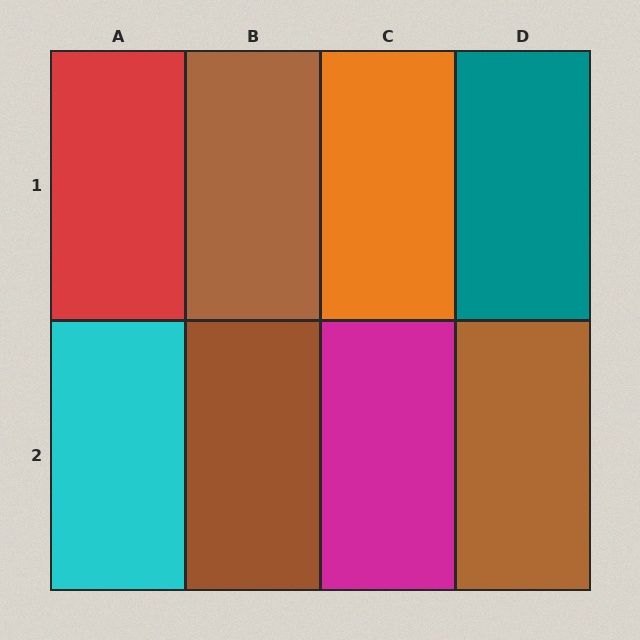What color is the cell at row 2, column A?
Cyan.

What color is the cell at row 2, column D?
Brown.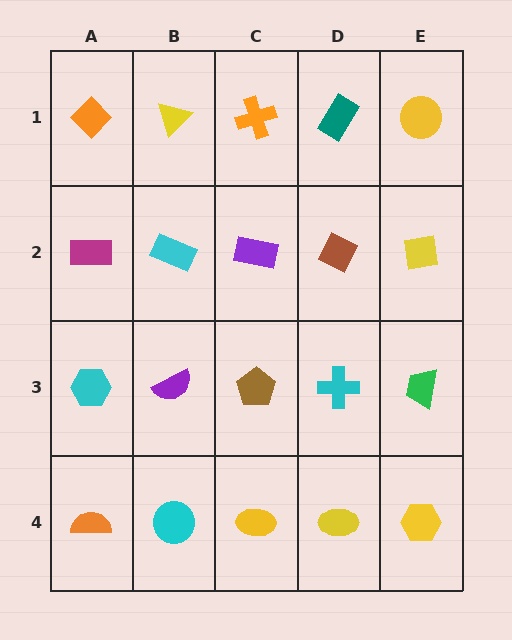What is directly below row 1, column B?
A cyan rectangle.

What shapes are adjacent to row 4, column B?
A purple semicircle (row 3, column B), an orange semicircle (row 4, column A), a yellow ellipse (row 4, column C).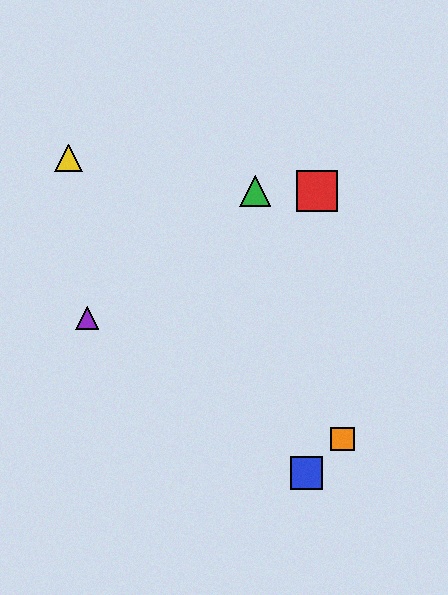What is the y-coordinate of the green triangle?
The green triangle is at y≈191.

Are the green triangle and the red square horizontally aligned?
Yes, both are at y≈191.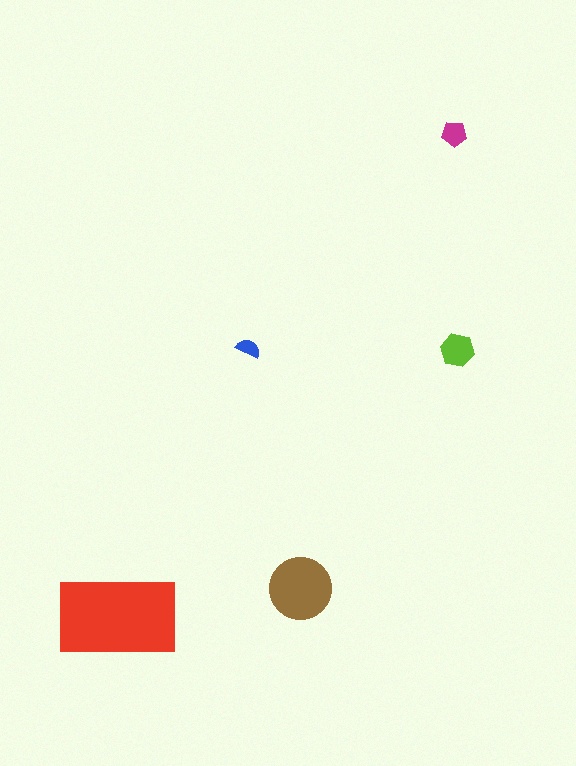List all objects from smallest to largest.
The blue semicircle, the magenta pentagon, the lime hexagon, the brown circle, the red rectangle.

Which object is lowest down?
The red rectangle is bottommost.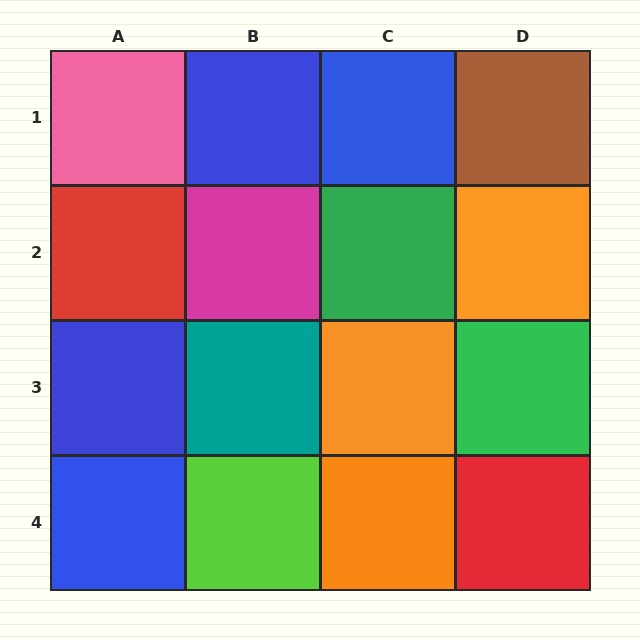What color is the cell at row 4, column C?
Orange.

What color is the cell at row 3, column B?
Teal.